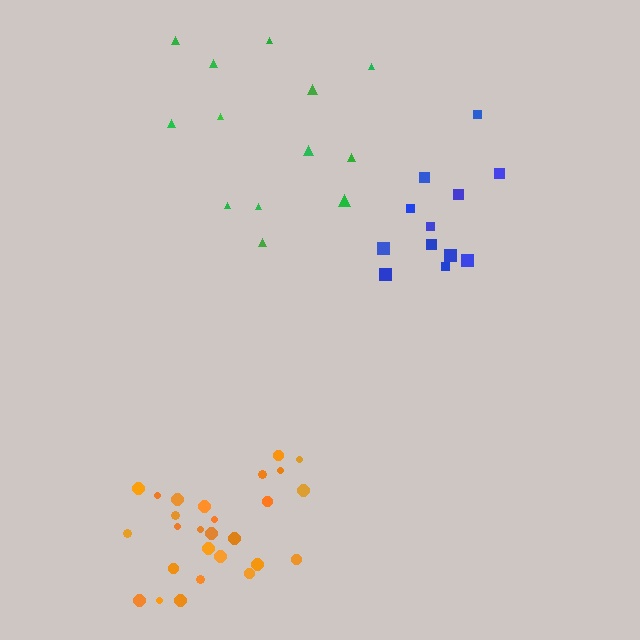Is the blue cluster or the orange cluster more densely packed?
Orange.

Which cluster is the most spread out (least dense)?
Green.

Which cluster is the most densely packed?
Orange.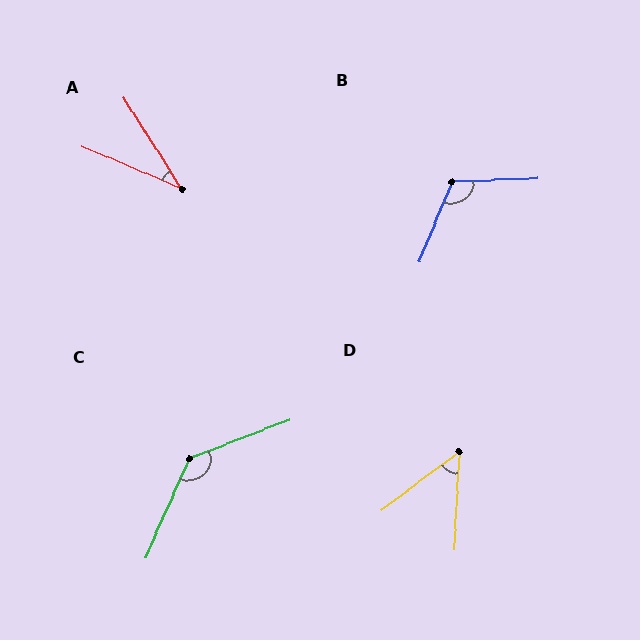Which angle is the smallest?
A, at approximately 35 degrees.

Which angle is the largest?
C, at approximately 135 degrees.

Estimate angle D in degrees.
Approximately 50 degrees.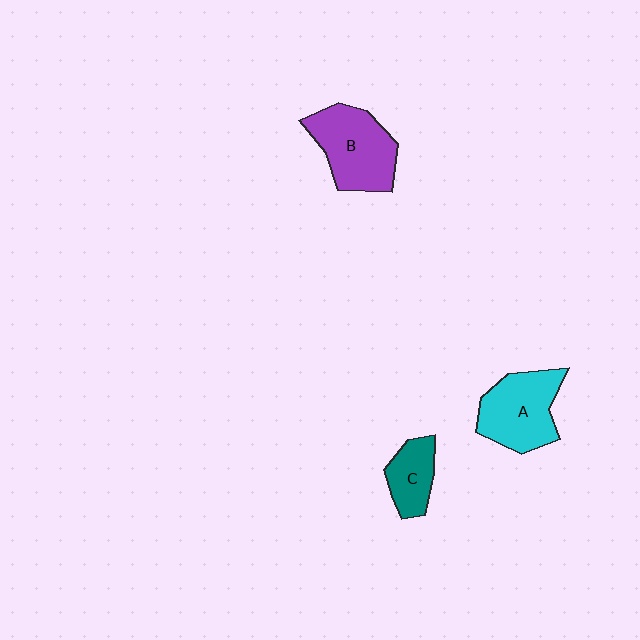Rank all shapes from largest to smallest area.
From largest to smallest: B (purple), A (cyan), C (teal).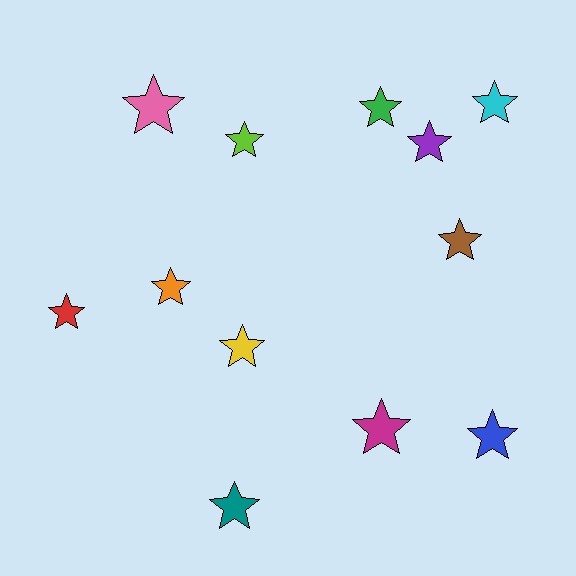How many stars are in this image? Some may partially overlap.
There are 12 stars.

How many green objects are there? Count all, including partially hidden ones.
There is 1 green object.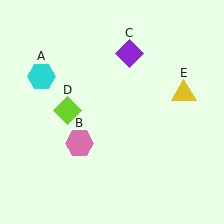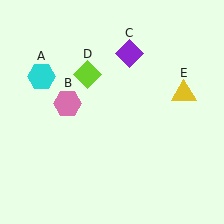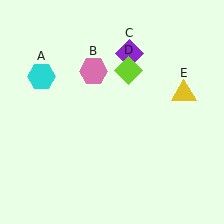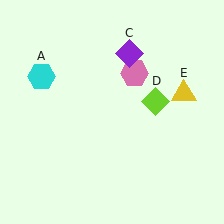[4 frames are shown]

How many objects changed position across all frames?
2 objects changed position: pink hexagon (object B), lime diamond (object D).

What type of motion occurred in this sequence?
The pink hexagon (object B), lime diamond (object D) rotated clockwise around the center of the scene.